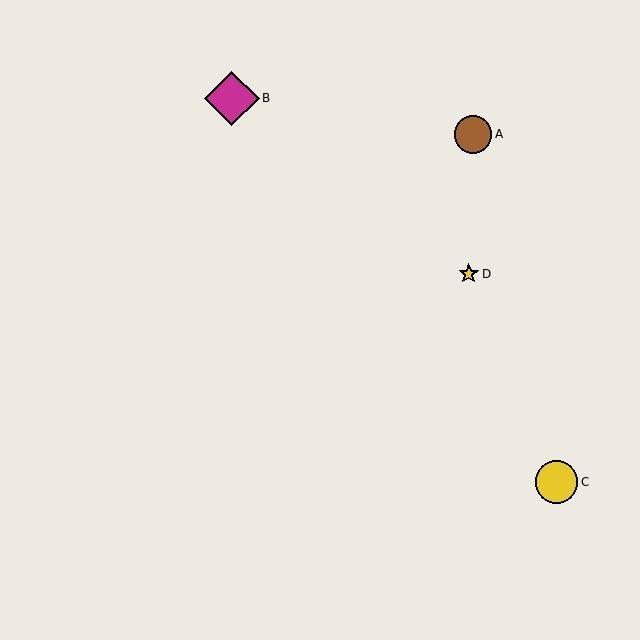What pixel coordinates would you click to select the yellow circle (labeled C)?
Click at (556, 482) to select the yellow circle C.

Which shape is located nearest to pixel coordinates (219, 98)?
The magenta diamond (labeled B) at (232, 98) is nearest to that location.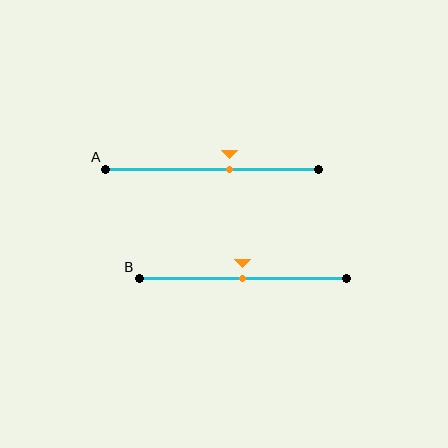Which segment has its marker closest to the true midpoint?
Segment B has its marker closest to the true midpoint.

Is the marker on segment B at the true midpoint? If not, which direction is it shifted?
Yes, the marker on segment B is at the true midpoint.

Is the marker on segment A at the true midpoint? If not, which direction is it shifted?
No, the marker on segment A is shifted to the right by about 8% of the segment length.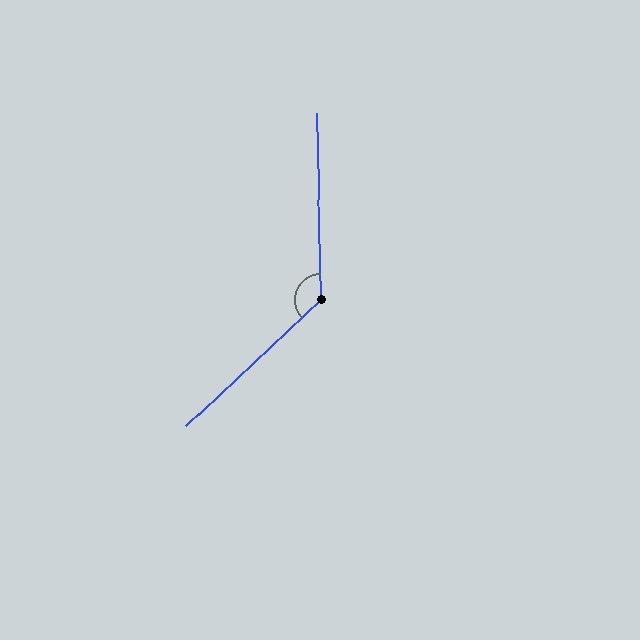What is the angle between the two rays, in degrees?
Approximately 132 degrees.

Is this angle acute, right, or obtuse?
It is obtuse.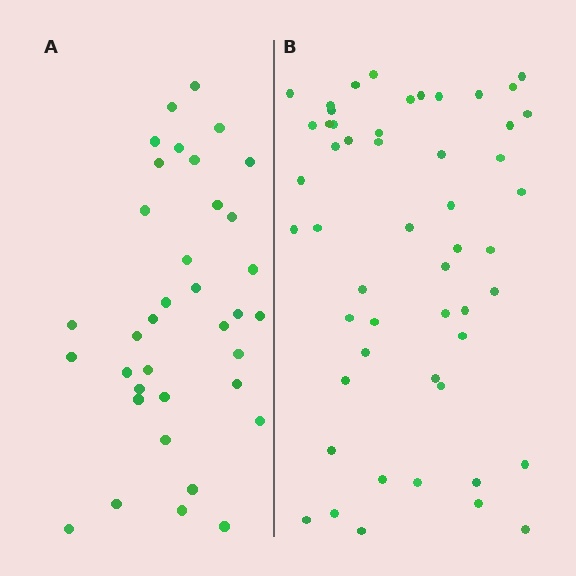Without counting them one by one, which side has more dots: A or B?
Region B (the right region) has more dots.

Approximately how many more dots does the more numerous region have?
Region B has approximately 15 more dots than region A.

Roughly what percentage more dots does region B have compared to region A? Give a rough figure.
About 45% more.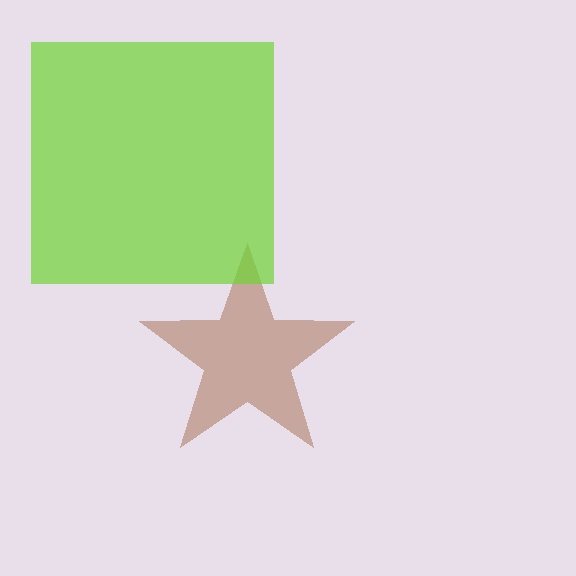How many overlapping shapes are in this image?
There are 2 overlapping shapes in the image.